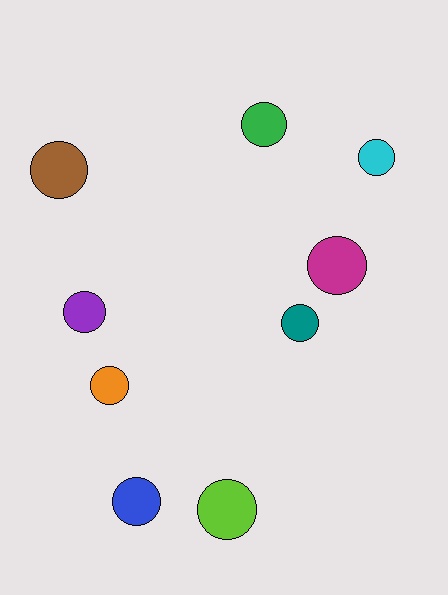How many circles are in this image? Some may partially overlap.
There are 9 circles.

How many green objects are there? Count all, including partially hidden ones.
There is 1 green object.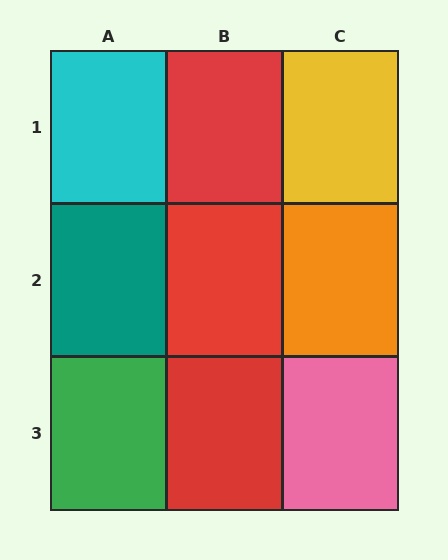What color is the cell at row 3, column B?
Red.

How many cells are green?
1 cell is green.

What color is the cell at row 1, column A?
Cyan.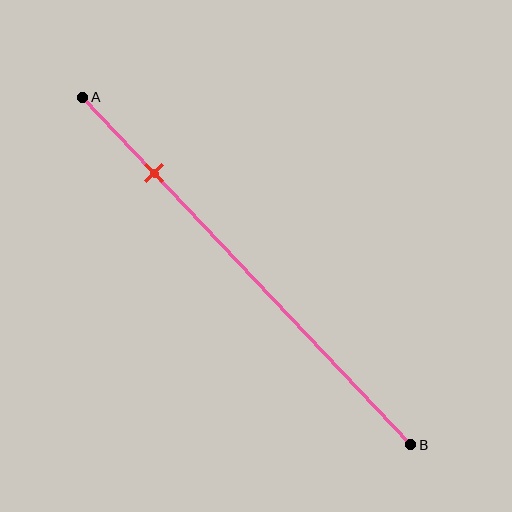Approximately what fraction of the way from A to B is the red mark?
The red mark is approximately 20% of the way from A to B.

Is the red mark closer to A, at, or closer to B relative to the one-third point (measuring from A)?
The red mark is closer to point A than the one-third point of segment AB.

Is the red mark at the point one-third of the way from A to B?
No, the mark is at about 20% from A, not at the 33% one-third point.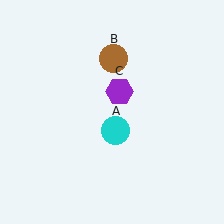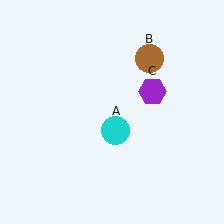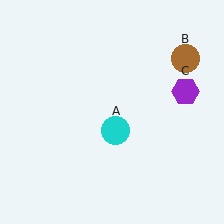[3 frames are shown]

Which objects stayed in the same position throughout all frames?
Cyan circle (object A) remained stationary.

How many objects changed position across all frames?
2 objects changed position: brown circle (object B), purple hexagon (object C).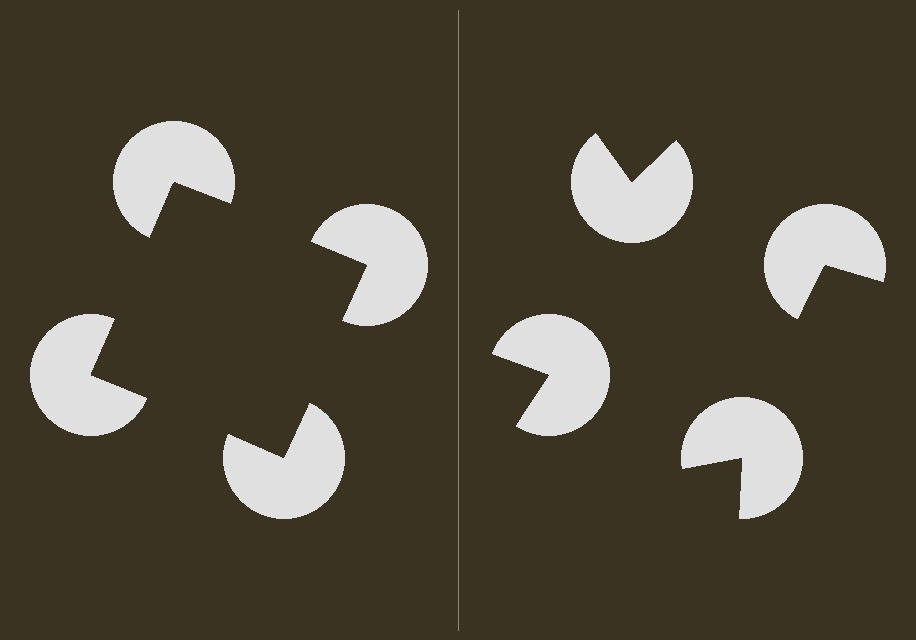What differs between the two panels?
The pac-man discs are positioned identically on both sides; only the wedge orientations differ. On the left they align to a square; on the right they are misaligned.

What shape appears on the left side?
An illusory square.